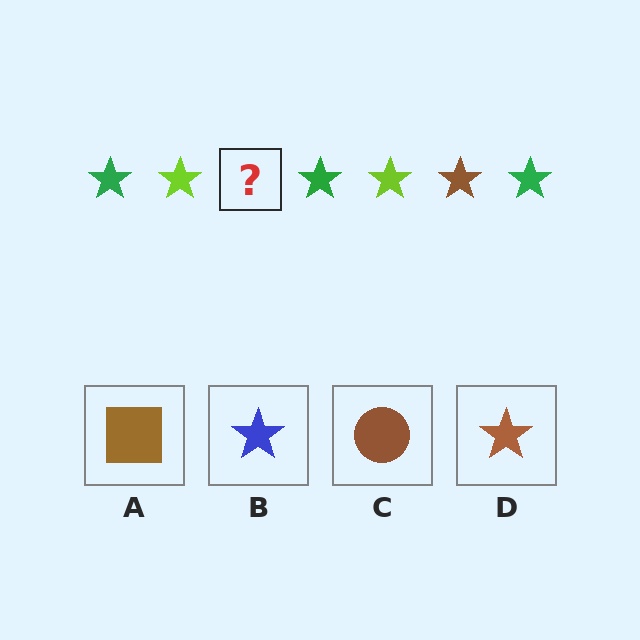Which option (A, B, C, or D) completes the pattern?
D.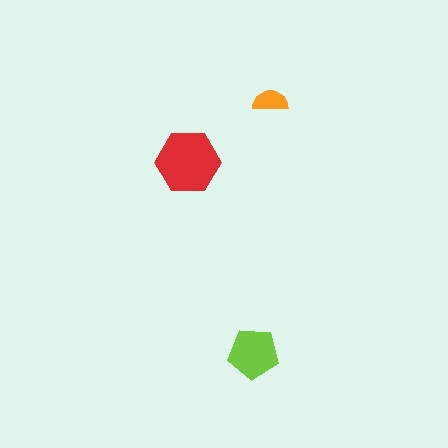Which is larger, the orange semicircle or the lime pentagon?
The lime pentagon.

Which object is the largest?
The red hexagon.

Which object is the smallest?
The orange semicircle.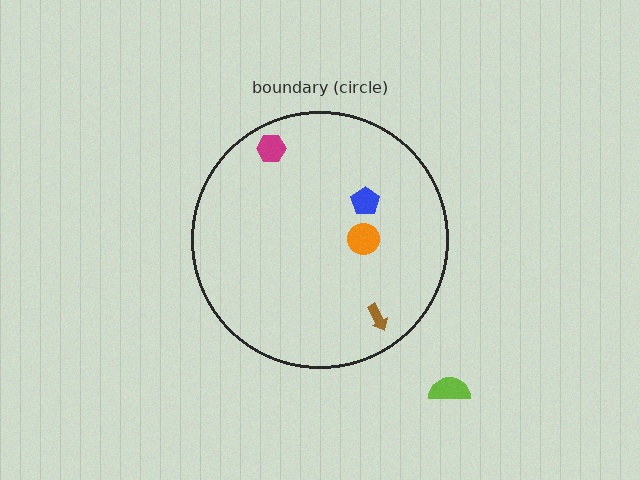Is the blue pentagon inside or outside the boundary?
Inside.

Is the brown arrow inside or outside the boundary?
Inside.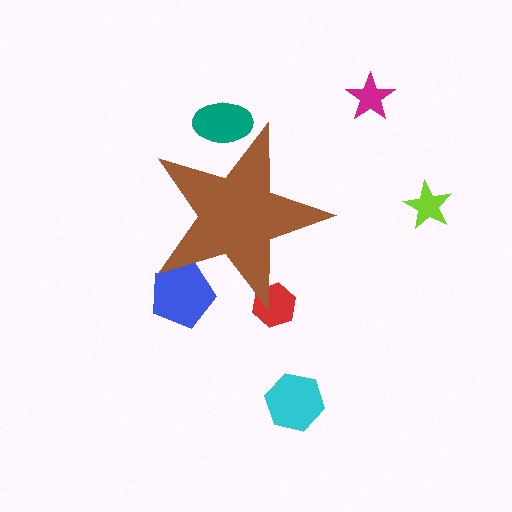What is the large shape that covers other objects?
A brown star.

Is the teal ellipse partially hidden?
Yes, the teal ellipse is partially hidden behind the brown star.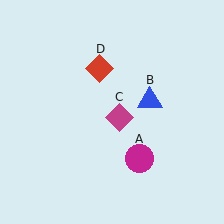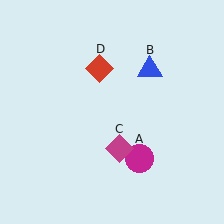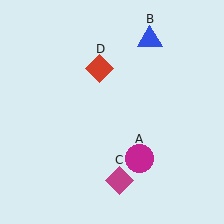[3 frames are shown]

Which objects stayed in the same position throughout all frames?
Magenta circle (object A) and red diamond (object D) remained stationary.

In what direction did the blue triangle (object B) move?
The blue triangle (object B) moved up.